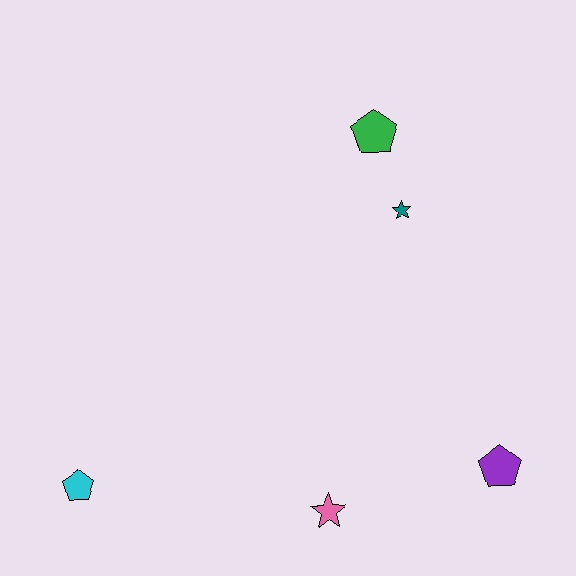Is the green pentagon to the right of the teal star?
No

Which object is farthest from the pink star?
The green pentagon is farthest from the pink star.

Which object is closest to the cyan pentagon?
The pink star is closest to the cyan pentagon.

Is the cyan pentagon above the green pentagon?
No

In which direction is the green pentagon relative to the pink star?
The green pentagon is above the pink star.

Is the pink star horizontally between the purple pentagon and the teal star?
No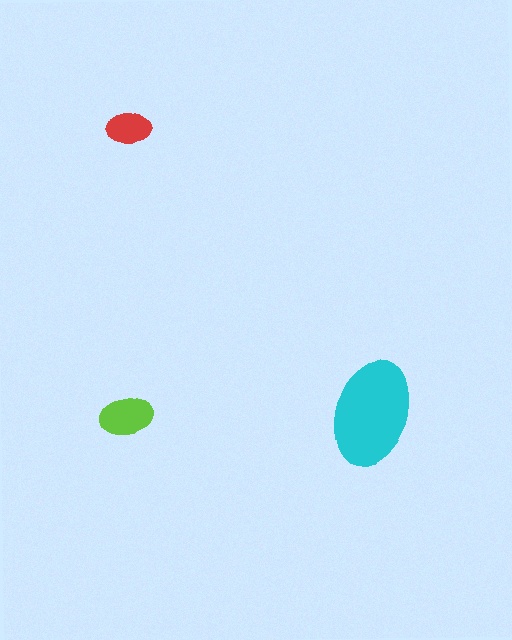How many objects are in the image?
There are 3 objects in the image.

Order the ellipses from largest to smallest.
the cyan one, the lime one, the red one.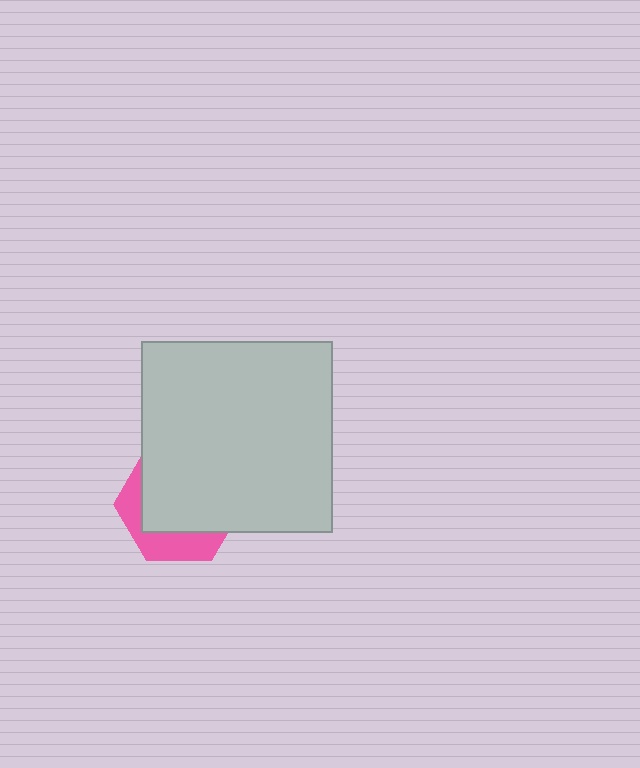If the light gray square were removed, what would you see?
You would see the complete pink hexagon.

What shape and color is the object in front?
The object in front is a light gray square.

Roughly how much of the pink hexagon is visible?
A small part of it is visible (roughly 32%).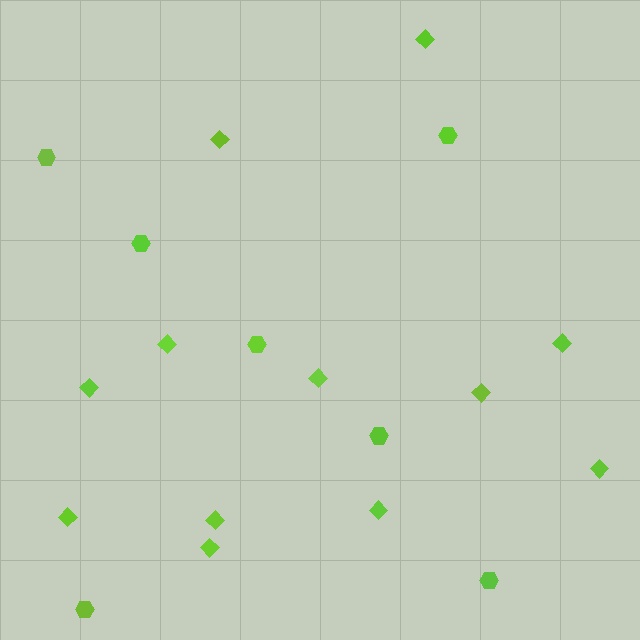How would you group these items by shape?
There are 2 groups: one group of hexagons (7) and one group of diamonds (12).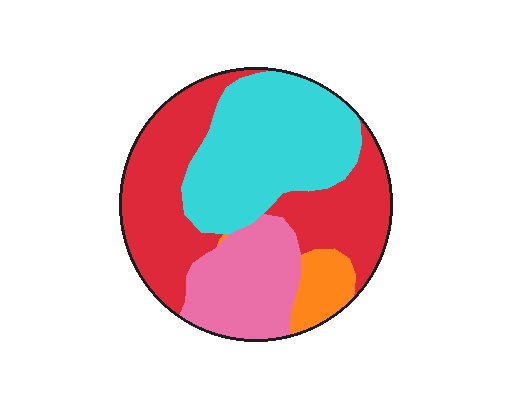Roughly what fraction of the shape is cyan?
Cyan takes up between a third and a half of the shape.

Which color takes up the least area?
Orange, at roughly 5%.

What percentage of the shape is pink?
Pink covers 19% of the shape.